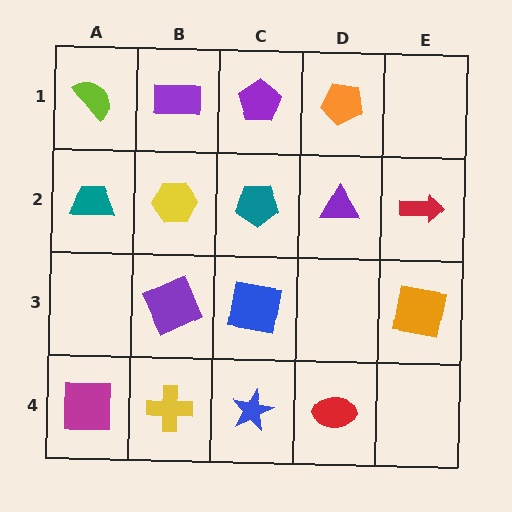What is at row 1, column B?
A purple rectangle.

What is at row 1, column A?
A lime semicircle.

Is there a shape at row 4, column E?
No, that cell is empty.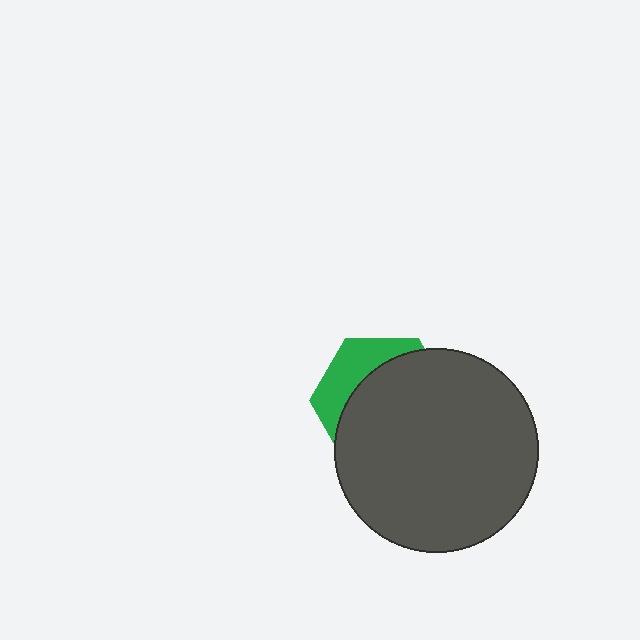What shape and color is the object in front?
The object in front is a dark gray circle.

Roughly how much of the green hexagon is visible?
A small part of it is visible (roughly 30%).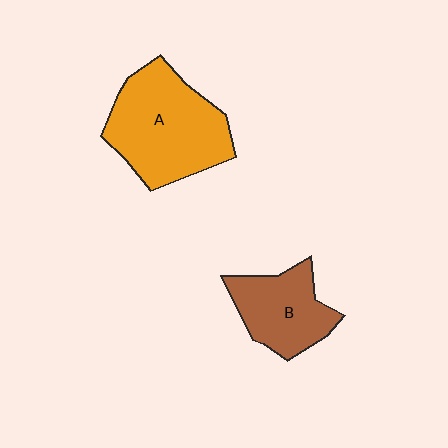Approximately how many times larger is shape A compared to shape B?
Approximately 1.6 times.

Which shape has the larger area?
Shape A (orange).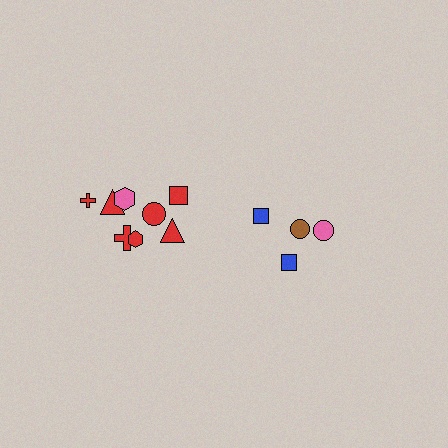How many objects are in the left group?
There are 8 objects.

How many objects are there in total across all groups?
There are 12 objects.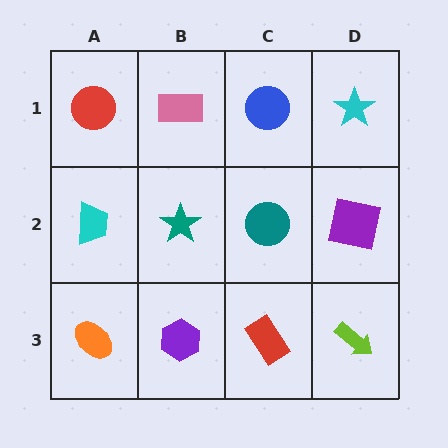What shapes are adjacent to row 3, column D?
A purple square (row 2, column D), a red rectangle (row 3, column C).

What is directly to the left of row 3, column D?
A red rectangle.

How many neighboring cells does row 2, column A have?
3.